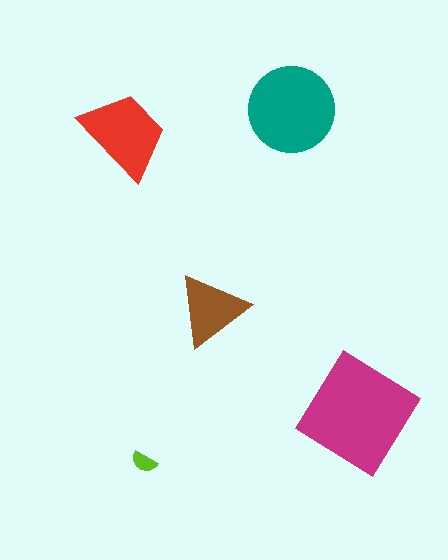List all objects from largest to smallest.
The magenta diamond, the teal circle, the red trapezoid, the brown triangle, the lime semicircle.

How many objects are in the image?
There are 5 objects in the image.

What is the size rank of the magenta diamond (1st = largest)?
1st.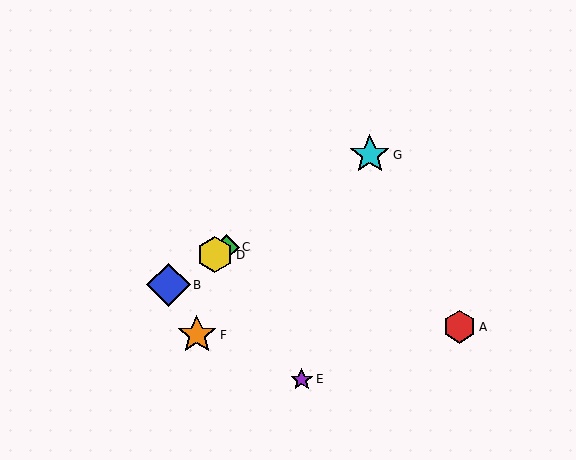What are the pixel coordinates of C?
Object C is at (227, 247).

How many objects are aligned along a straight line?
4 objects (B, C, D, G) are aligned along a straight line.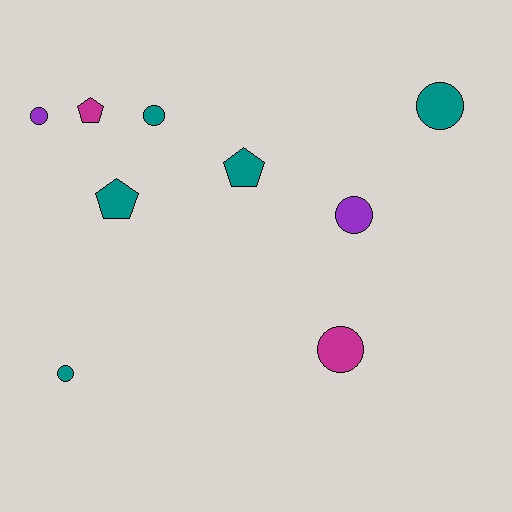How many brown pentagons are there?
There are no brown pentagons.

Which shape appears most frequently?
Circle, with 6 objects.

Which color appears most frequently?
Teal, with 5 objects.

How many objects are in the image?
There are 9 objects.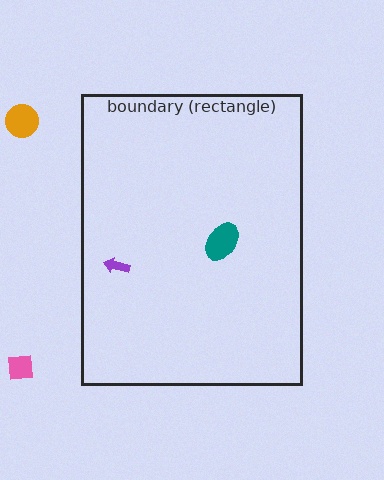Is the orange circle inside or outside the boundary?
Outside.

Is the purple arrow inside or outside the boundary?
Inside.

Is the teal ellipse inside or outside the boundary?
Inside.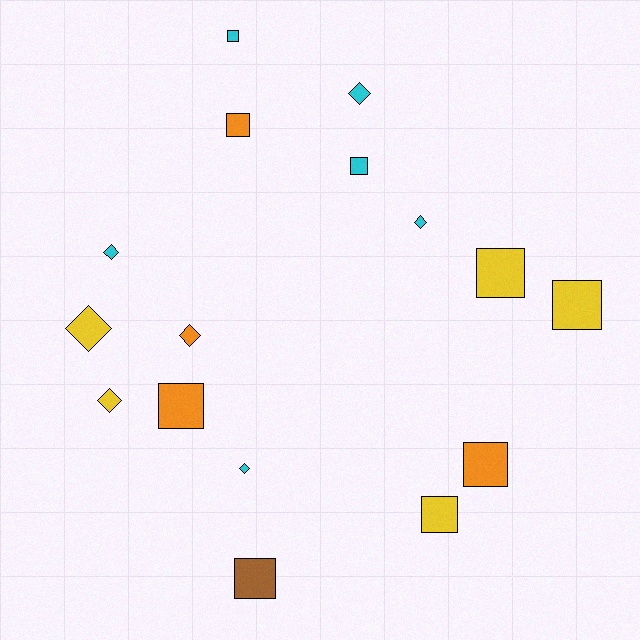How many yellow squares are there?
There are 3 yellow squares.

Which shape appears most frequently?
Square, with 9 objects.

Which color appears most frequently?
Cyan, with 6 objects.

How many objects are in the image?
There are 16 objects.